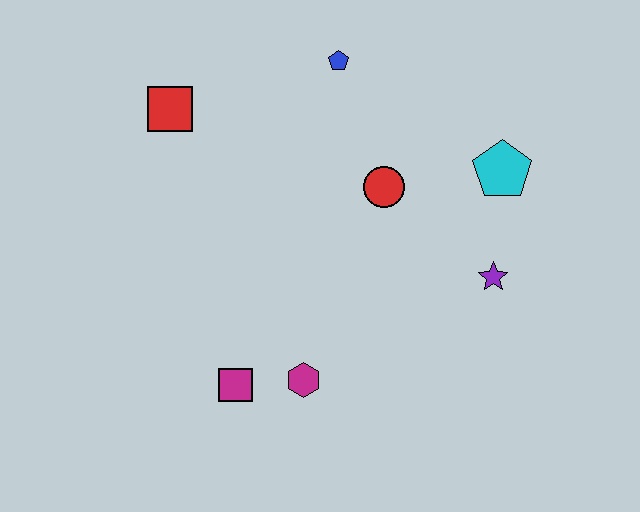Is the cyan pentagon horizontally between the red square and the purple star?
No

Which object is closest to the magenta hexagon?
The magenta square is closest to the magenta hexagon.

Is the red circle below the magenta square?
No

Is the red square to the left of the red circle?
Yes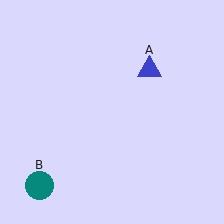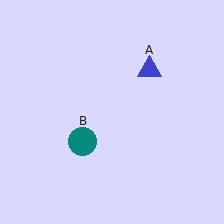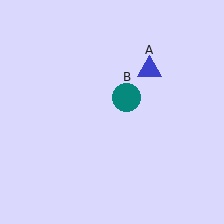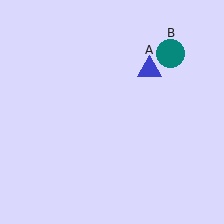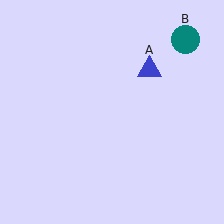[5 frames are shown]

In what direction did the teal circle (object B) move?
The teal circle (object B) moved up and to the right.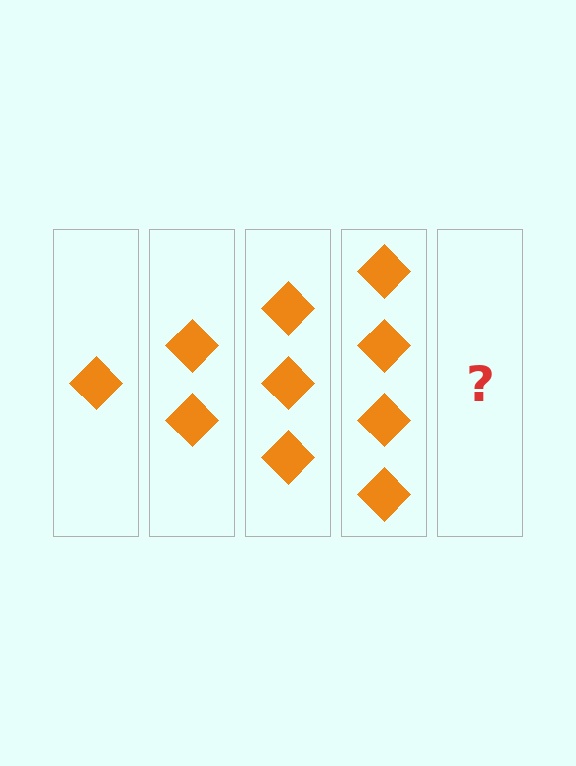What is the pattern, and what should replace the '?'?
The pattern is that each step adds one more diamond. The '?' should be 5 diamonds.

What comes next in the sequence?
The next element should be 5 diamonds.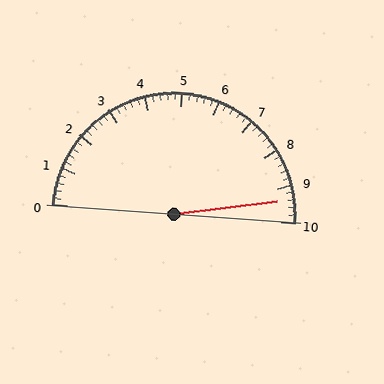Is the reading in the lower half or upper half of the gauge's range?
The reading is in the upper half of the range (0 to 10).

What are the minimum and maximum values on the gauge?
The gauge ranges from 0 to 10.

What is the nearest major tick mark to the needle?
The nearest major tick mark is 9.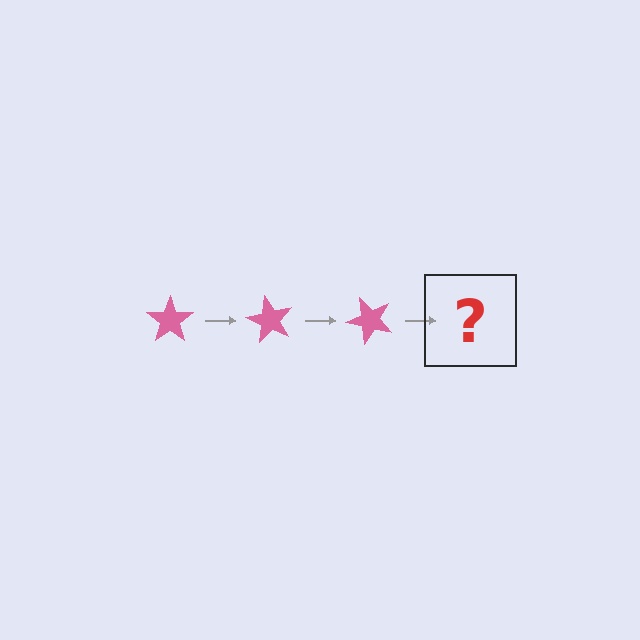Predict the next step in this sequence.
The next step is a pink star rotated 180 degrees.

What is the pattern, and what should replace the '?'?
The pattern is that the star rotates 60 degrees each step. The '?' should be a pink star rotated 180 degrees.